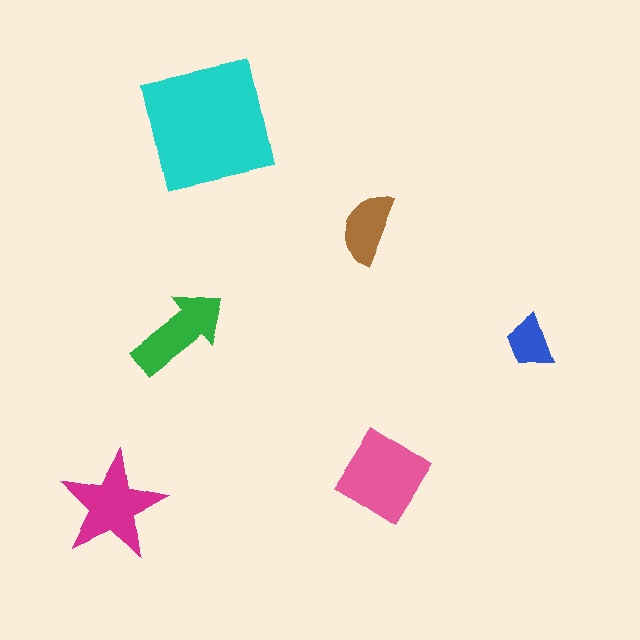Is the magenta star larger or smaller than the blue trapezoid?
Larger.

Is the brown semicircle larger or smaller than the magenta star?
Smaller.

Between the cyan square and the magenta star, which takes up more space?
The cyan square.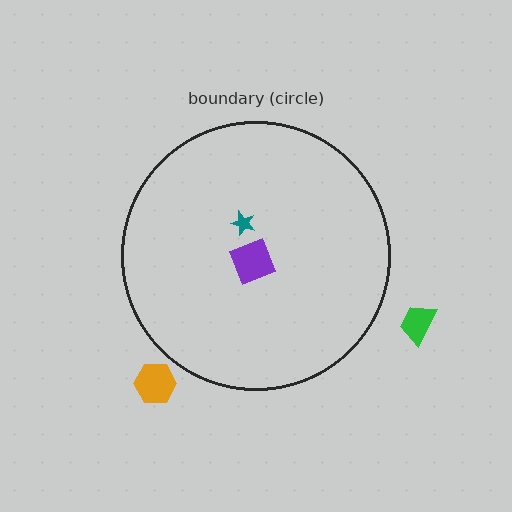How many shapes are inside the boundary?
2 inside, 2 outside.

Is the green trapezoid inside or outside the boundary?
Outside.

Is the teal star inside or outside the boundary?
Inside.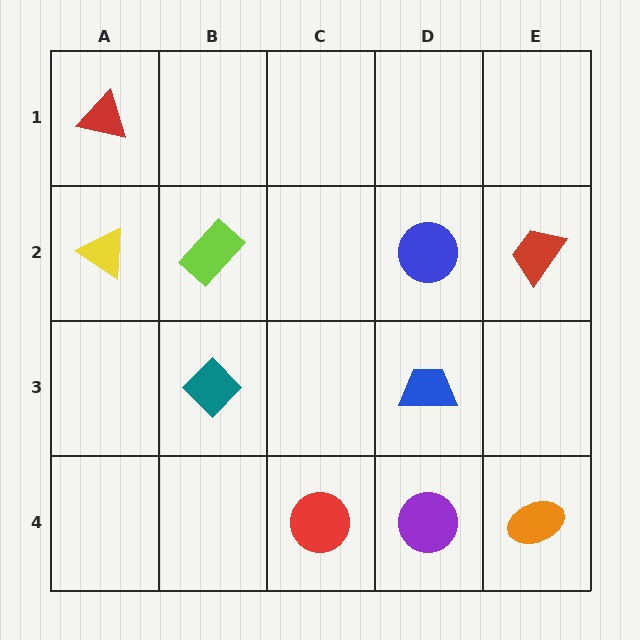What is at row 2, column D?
A blue circle.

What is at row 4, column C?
A red circle.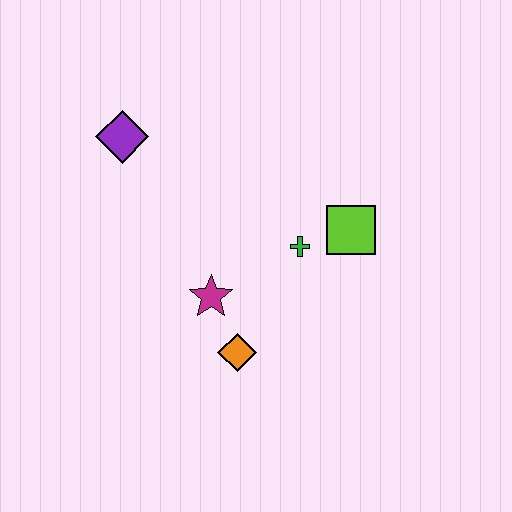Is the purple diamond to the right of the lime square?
No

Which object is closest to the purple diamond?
The magenta star is closest to the purple diamond.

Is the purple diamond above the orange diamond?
Yes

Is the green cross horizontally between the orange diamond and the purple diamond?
No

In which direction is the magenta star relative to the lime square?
The magenta star is to the left of the lime square.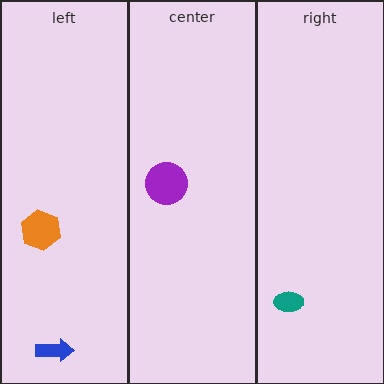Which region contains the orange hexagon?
The left region.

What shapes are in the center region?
The purple circle.